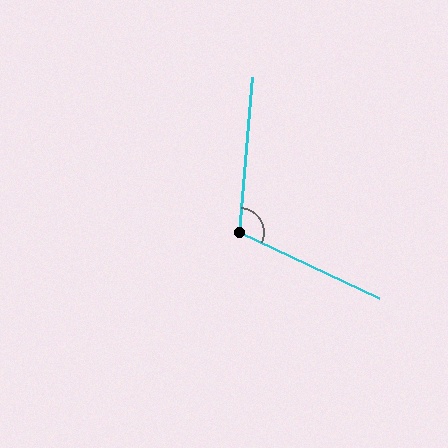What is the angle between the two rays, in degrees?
Approximately 111 degrees.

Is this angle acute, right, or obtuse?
It is obtuse.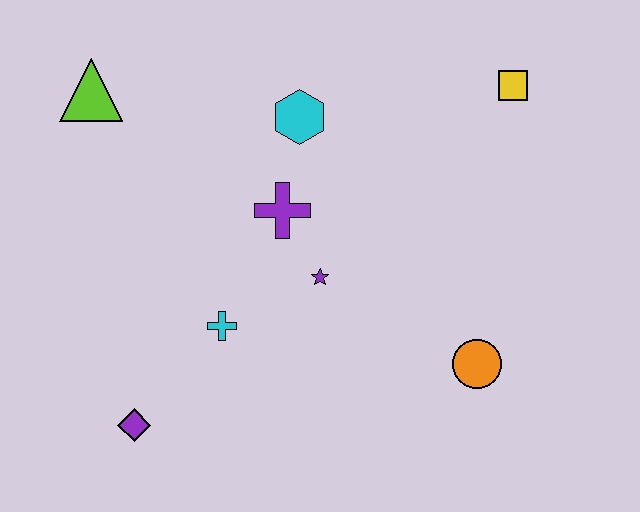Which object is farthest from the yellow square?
The purple diamond is farthest from the yellow square.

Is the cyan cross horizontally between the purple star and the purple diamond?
Yes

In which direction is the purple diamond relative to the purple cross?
The purple diamond is below the purple cross.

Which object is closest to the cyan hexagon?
The purple cross is closest to the cyan hexagon.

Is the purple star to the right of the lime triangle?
Yes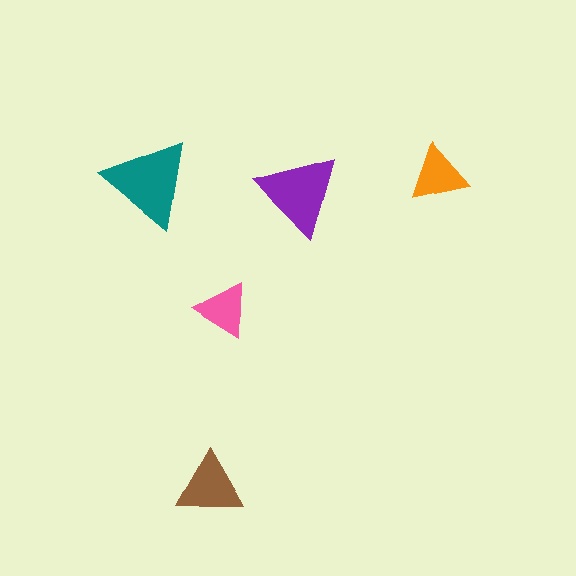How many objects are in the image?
There are 5 objects in the image.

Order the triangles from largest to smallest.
the teal one, the purple one, the brown one, the orange one, the pink one.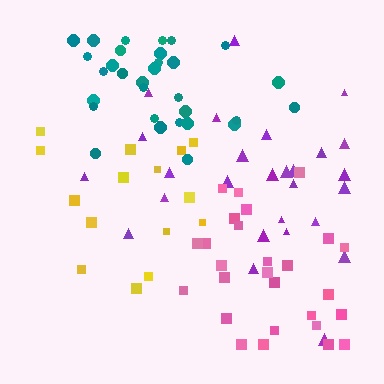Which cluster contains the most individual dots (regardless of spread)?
Teal (31).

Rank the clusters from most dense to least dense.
teal, pink, purple, yellow.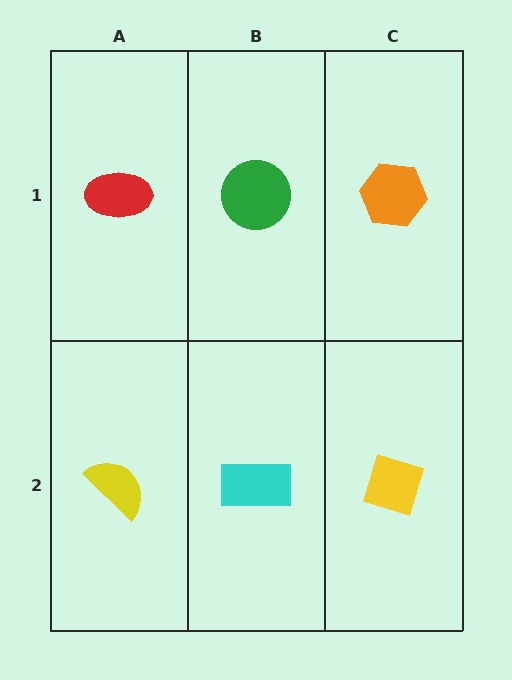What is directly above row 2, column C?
An orange hexagon.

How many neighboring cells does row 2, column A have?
2.